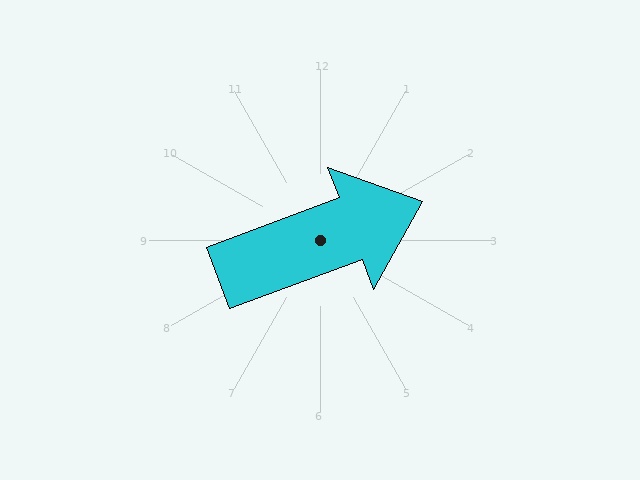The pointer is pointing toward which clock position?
Roughly 2 o'clock.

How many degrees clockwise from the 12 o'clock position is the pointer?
Approximately 70 degrees.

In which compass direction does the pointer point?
East.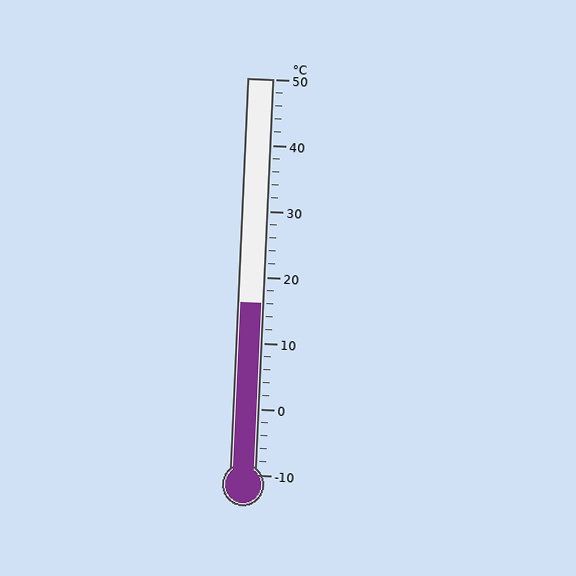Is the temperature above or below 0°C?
The temperature is above 0°C.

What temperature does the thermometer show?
The thermometer shows approximately 16°C.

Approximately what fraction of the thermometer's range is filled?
The thermometer is filled to approximately 45% of its range.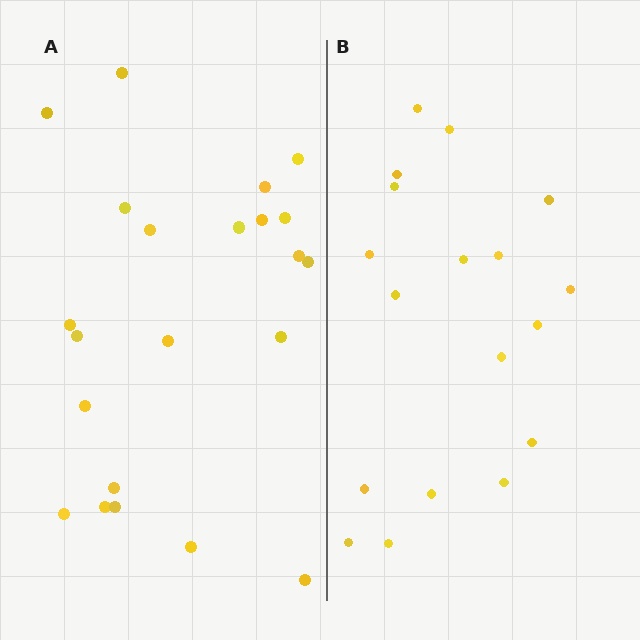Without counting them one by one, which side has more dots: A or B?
Region A (the left region) has more dots.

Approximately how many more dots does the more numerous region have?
Region A has about 4 more dots than region B.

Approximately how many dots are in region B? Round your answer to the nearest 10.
About 20 dots. (The exact count is 18, which rounds to 20.)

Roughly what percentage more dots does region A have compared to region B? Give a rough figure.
About 20% more.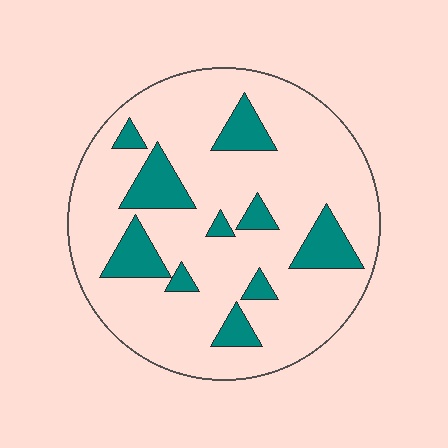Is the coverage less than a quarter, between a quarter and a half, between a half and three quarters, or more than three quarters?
Less than a quarter.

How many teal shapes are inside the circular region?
10.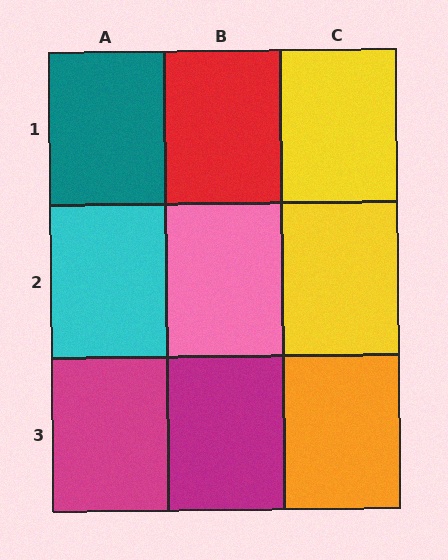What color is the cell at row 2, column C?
Yellow.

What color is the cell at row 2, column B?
Pink.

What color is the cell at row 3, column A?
Magenta.